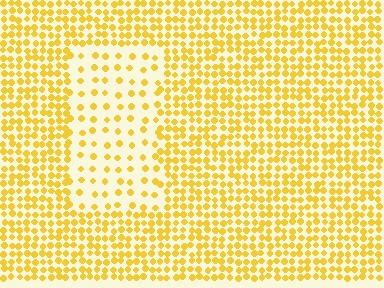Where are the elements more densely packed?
The elements are more densely packed outside the rectangle boundary.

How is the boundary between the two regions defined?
The boundary is defined by a change in element density (approximately 2.6x ratio). All elements are the same color, size, and shape.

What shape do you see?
I see a rectangle.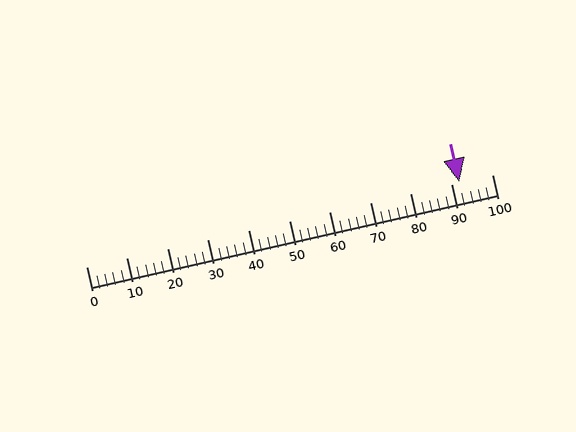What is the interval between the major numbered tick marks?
The major tick marks are spaced 10 units apart.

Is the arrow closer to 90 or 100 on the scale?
The arrow is closer to 90.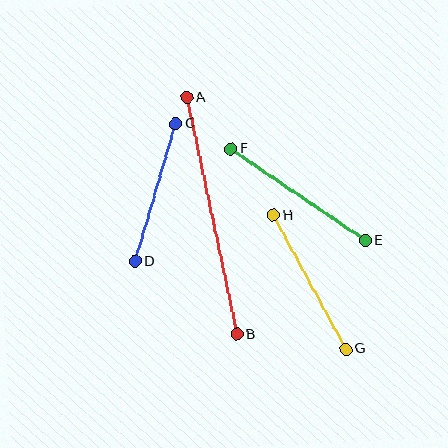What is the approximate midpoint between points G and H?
The midpoint is at approximately (309, 282) pixels.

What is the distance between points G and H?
The distance is approximately 152 pixels.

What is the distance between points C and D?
The distance is approximately 143 pixels.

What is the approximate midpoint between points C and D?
The midpoint is at approximately (155, 192) pixels.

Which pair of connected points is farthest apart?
Points A and B are farthest apart.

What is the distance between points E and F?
The distance is approximately 163 pixels.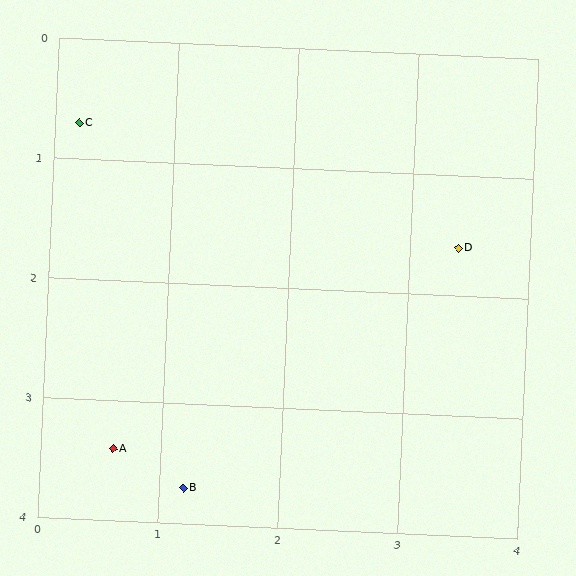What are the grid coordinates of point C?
Point C is at approximately (0.2, 0.7).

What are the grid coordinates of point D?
Point D is at approximately (3.4, 1.6).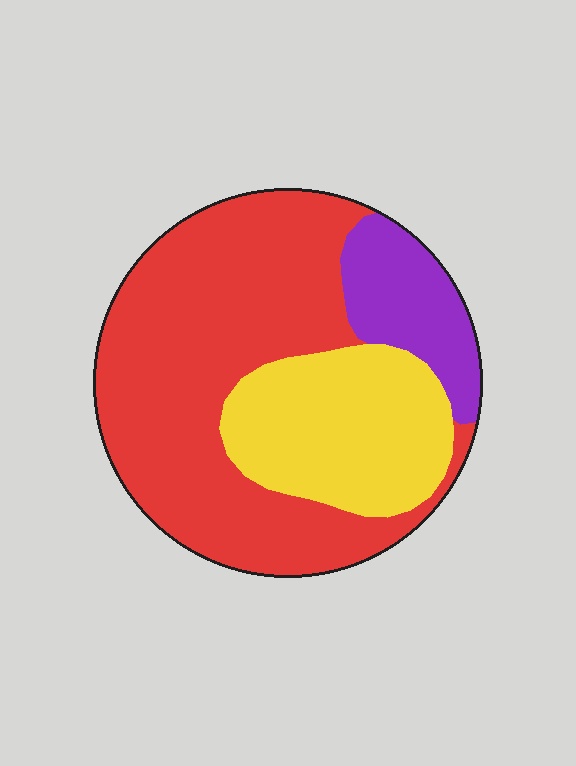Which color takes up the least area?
Purple, at roughly 15%.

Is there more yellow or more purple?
Yellow.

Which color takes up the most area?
Red, at roughly 60%.